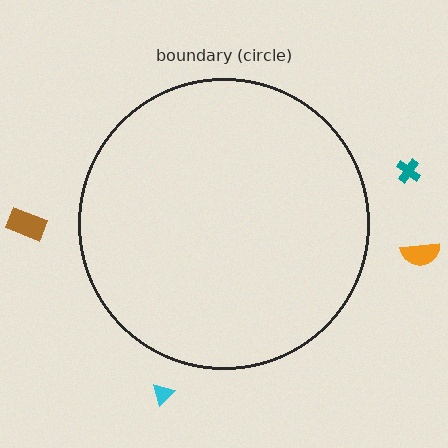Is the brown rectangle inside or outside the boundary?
Outside.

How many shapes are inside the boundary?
0 inside, 4 outside.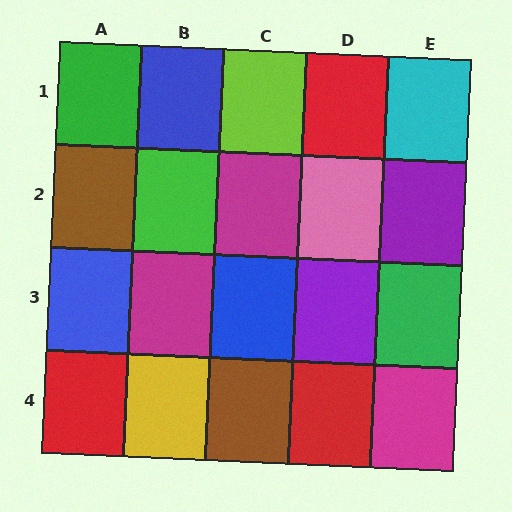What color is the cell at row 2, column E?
Purple.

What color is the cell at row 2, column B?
Green.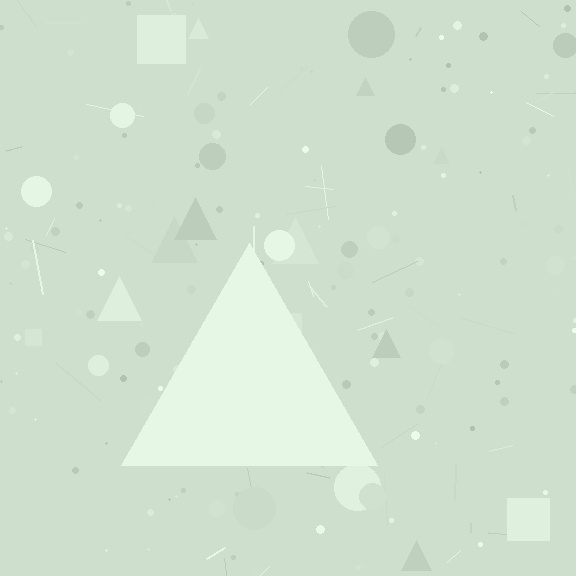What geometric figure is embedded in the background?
A triangle is embedded in the background.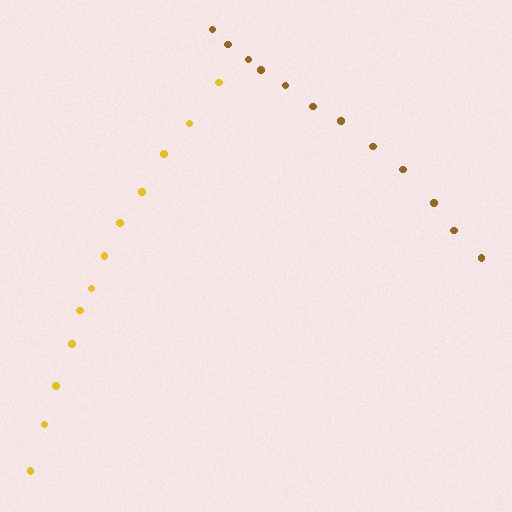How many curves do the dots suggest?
There are 2 distinct paths.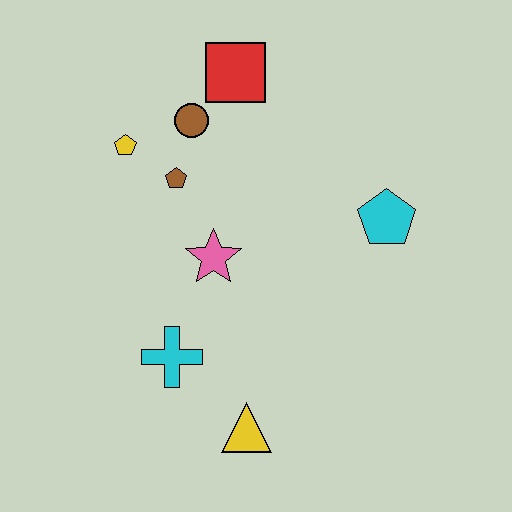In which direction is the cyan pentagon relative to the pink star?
The cyan pentagon is to the right of the pink star.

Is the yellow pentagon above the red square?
No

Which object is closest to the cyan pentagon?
The pink star is closest to the cyan pentagon.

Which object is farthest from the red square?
The yellow triangle is farthest from the red square.